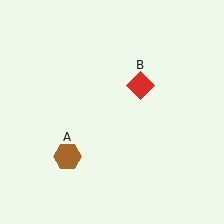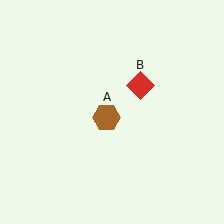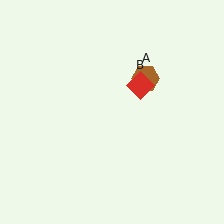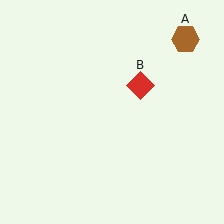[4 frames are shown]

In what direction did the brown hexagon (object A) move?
The brown hexagon (object A) moved up and to the right.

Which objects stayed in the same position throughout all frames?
Red diamond (object B) remained stationary.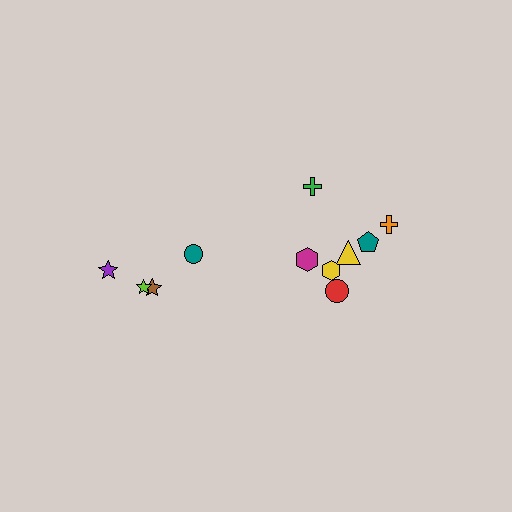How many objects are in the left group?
There are 4 objects.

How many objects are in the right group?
There are 7 objects.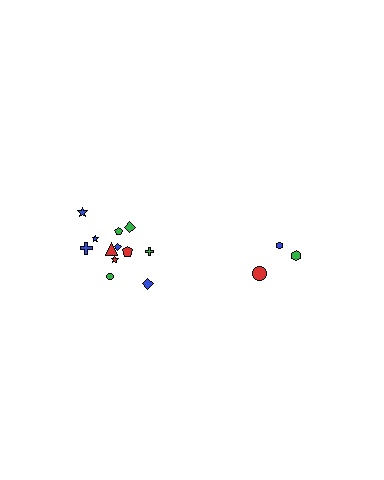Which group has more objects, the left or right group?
The left group.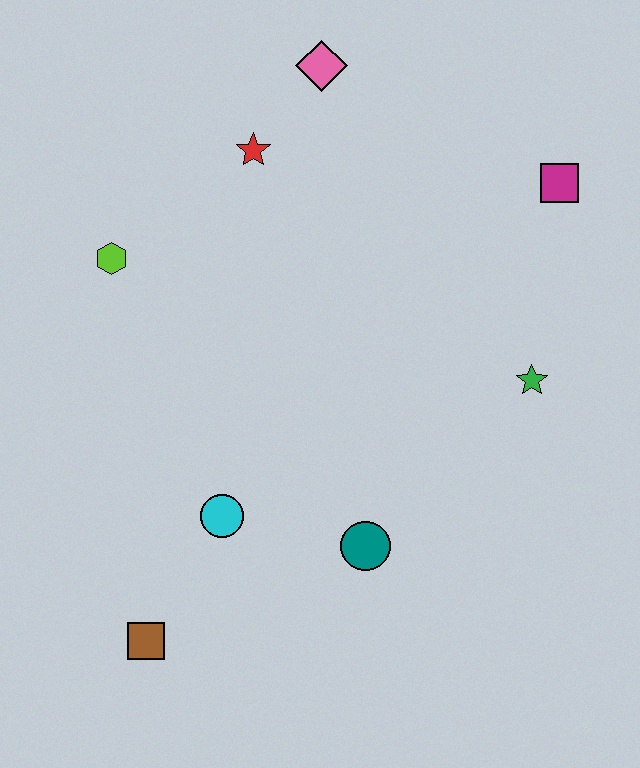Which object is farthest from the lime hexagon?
The magenta square is farthest from the lime hexagon.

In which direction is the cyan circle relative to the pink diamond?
The cyan circle is below the pink diamond.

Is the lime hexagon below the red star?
Yes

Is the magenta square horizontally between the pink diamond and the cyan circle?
No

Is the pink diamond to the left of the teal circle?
Yes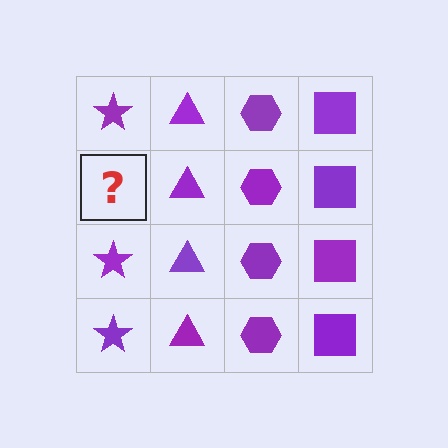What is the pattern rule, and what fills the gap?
The rule is that each column has a consistent shape. The gap should be filled with a purple star.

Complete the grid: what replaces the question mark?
The question mark should be replaced with a purple star.